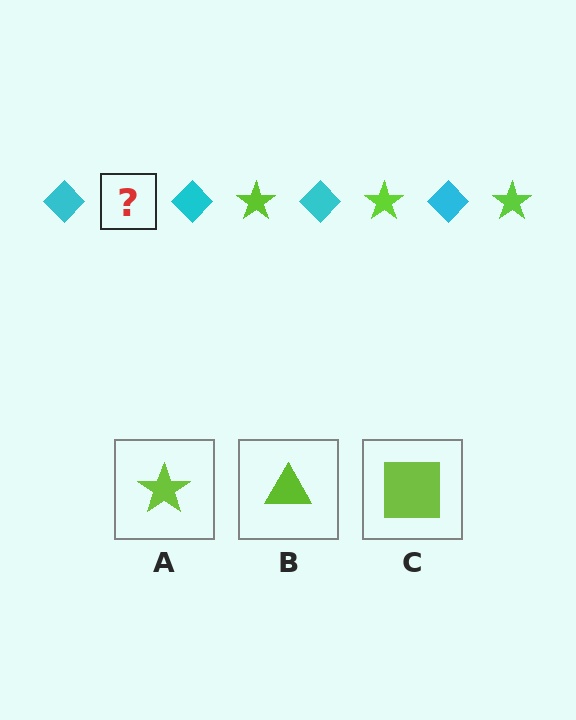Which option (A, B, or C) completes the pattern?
A.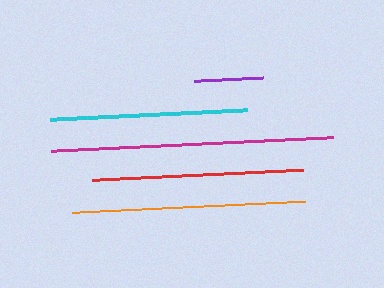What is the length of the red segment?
The red segment is approximately 211 pixels long.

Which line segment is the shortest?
The purple line is the shortest at approximately 69 pixels.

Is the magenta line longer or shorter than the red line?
The magenta line is longer than the red line.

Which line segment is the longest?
The magenta line is the longest at approximately 281 pixels.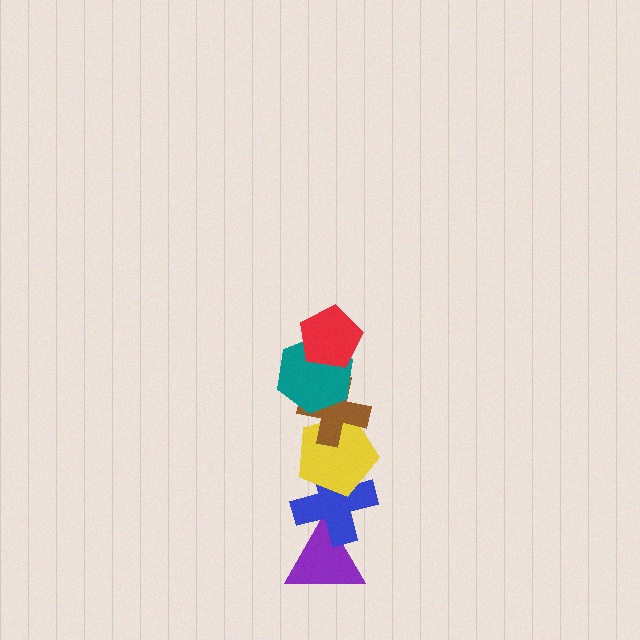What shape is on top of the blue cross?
The yellow pentagon is on top of the blue cross.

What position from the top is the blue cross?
The blue cross is 5th from the top.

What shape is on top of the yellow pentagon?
The brown cross is on top of the yellow pentagon.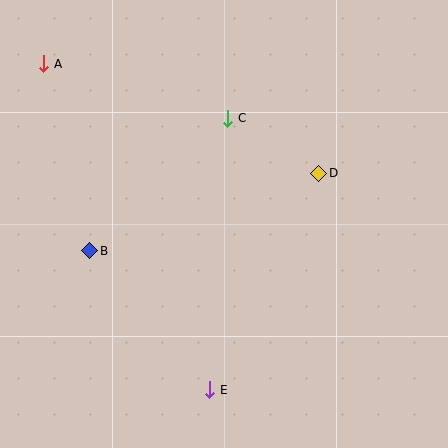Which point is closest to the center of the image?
Point C at (228, 118) is closest to the center.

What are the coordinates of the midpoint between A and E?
The midpoint between A and E is at (127, 227).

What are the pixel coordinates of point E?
Point E is at (210, 390).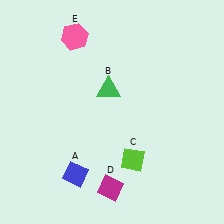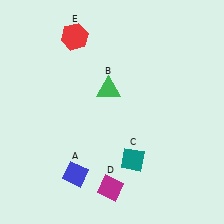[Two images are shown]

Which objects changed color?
C changed from lime to teal. E changed from pink to red.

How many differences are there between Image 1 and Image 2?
There are 2 differences between the two images.